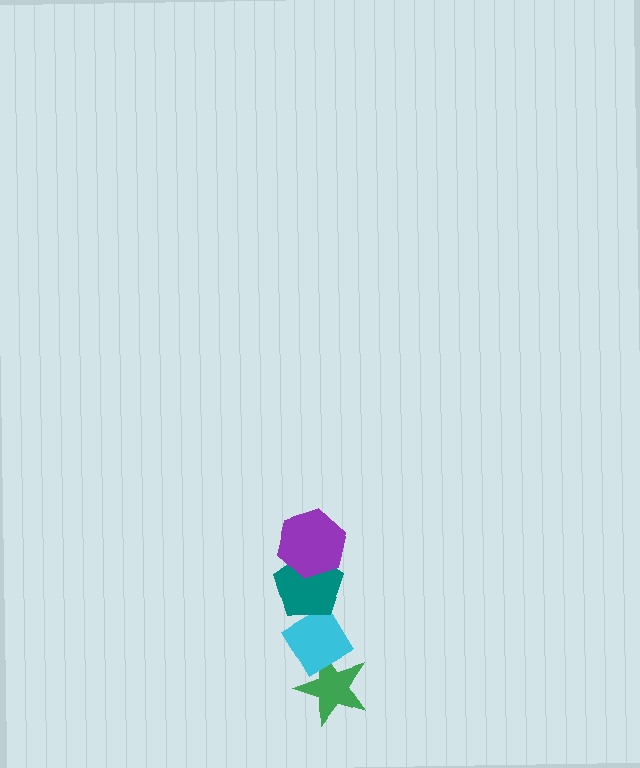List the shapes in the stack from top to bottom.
From top to bottom: the purple hexagon, the teal pentagon, the cyan diamond, the green star.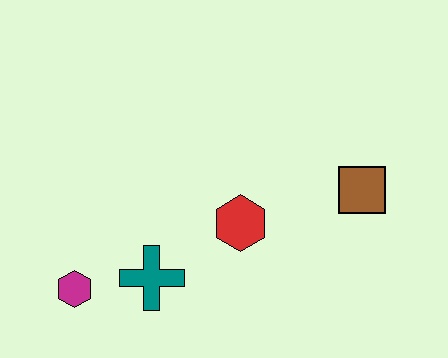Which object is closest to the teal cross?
The magenta hexagon is closest to the teal cross.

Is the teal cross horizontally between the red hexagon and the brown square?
No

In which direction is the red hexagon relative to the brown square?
The red hexagon is to the left of the brown square.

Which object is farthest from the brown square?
The magenta hexagon is farthest from the brown square.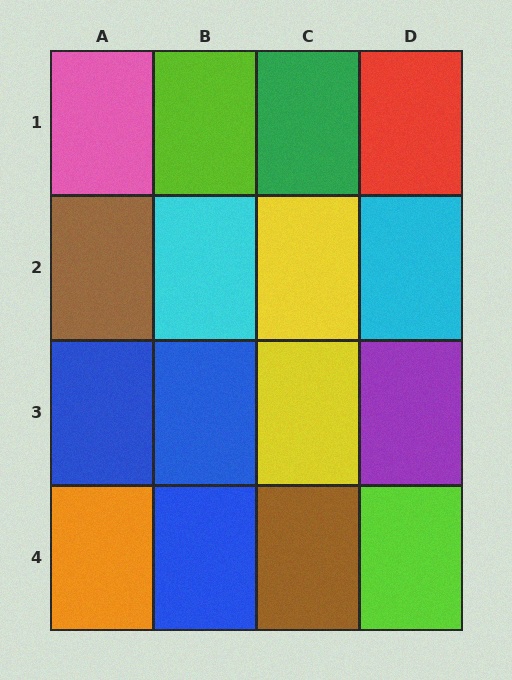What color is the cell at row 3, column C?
Yellow.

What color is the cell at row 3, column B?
Blue.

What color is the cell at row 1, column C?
Green.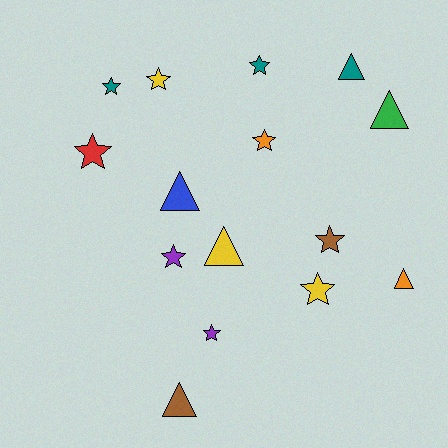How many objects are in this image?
There are 15 objects.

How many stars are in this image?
There are 9 stars.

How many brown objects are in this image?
There are 2 brown objects.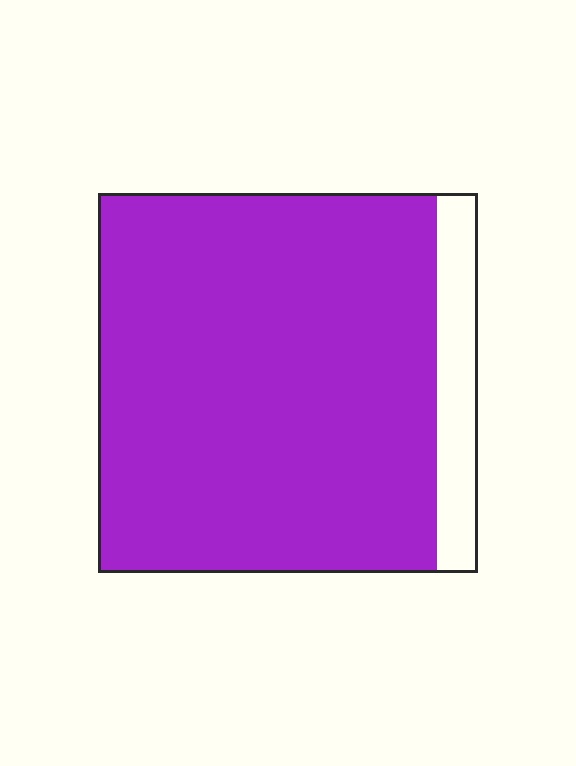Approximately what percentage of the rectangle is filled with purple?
Approximately 90%.